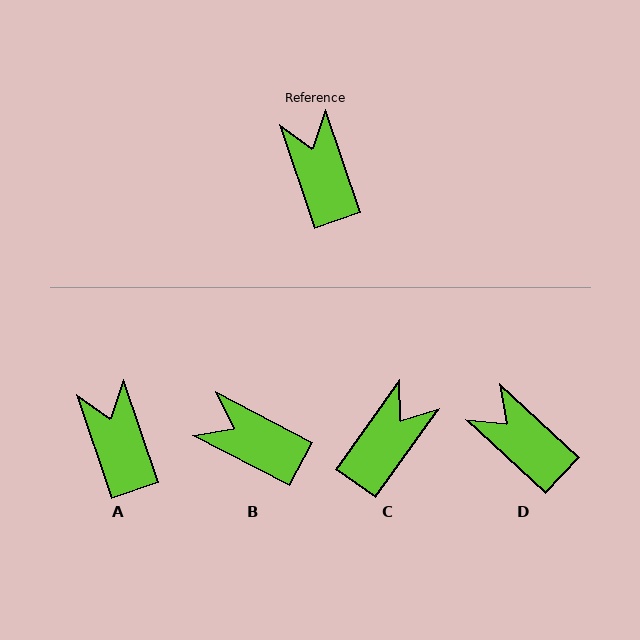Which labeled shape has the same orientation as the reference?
A.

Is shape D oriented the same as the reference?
No, it is off by about 28 degrees.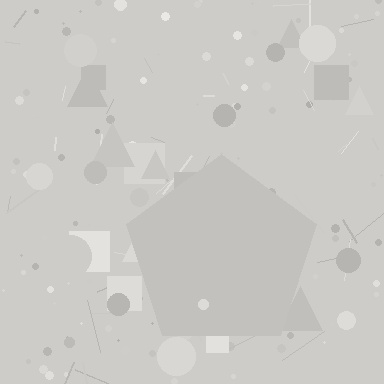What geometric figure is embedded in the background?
A pentagon is embedded in the background.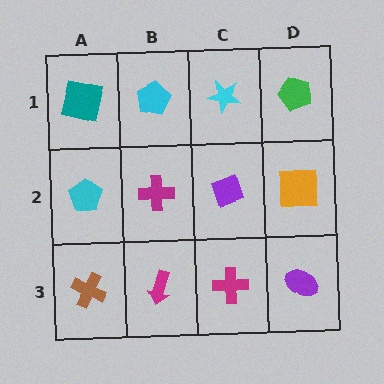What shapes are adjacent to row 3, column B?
A magenta cross (row 2, column B), a brown cross (row 3, column A), a magenta cross (row 3, column C).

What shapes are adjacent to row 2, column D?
A green pentagon (row 1, column D), a purple ellipse (row 3, column D), a purple diamond (row 2, column C).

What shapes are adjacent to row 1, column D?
An orange square (row 2, column D), a cyan star (row 1, column C).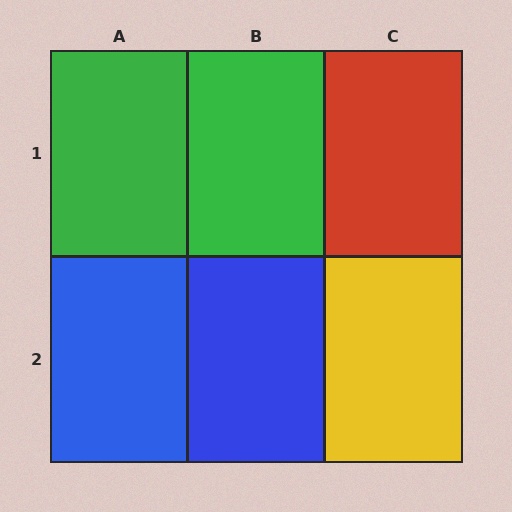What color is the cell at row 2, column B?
Blue.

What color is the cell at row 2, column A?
Blue.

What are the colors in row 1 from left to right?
Green, green, red.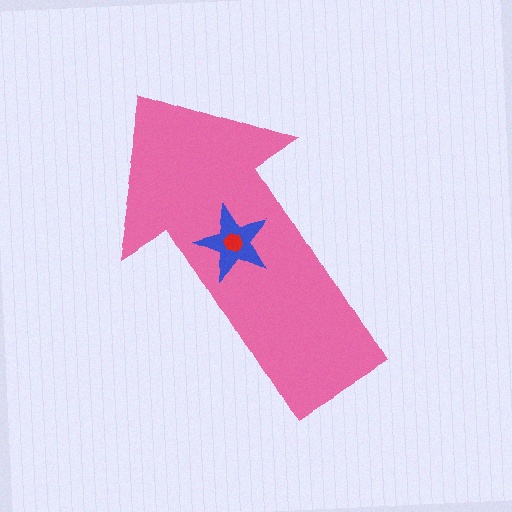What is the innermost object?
The red hexagon.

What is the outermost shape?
The pink arrow.